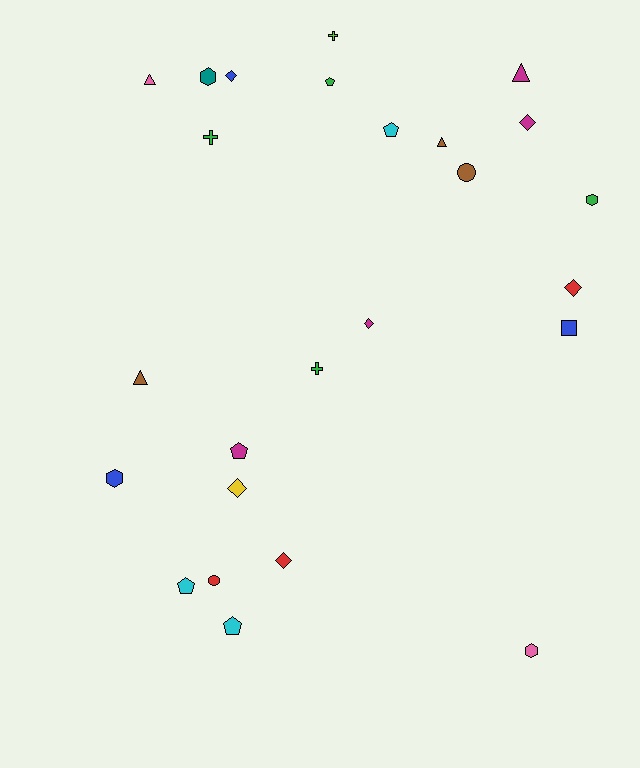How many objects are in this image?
There are 25 objects.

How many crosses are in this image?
There are 3 crosses.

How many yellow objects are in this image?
There is 1 yellow object.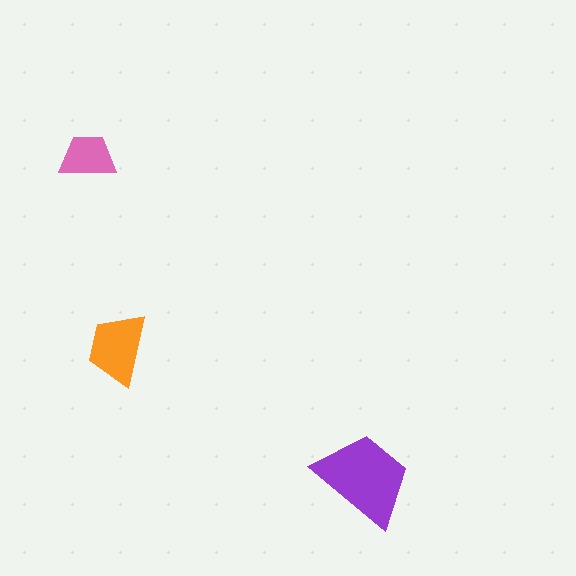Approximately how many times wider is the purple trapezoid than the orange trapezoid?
About 1.5 times wider.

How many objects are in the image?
There are 3 objects in the image.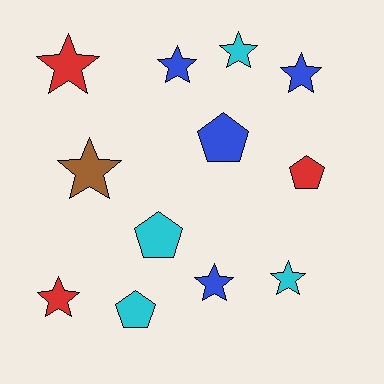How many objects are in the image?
There are 12 objects.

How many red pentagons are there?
There is 1 red pentagon.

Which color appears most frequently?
Blue, with 4 objects.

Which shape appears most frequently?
Star, with 8 objects.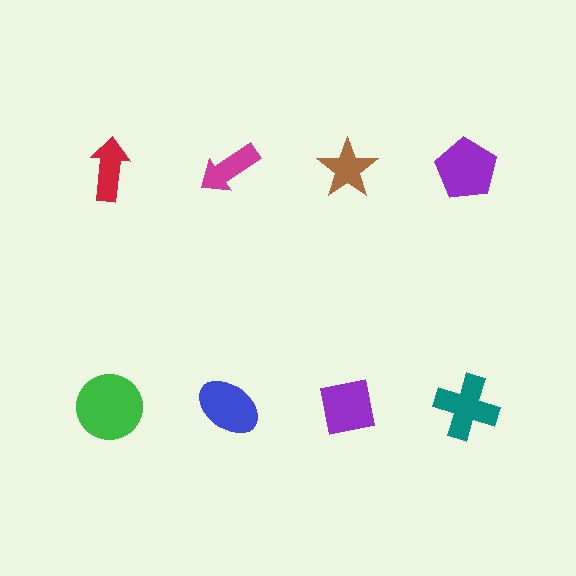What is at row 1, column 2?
A magenta arrow.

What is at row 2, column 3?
A purple square.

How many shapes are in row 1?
4 shapes.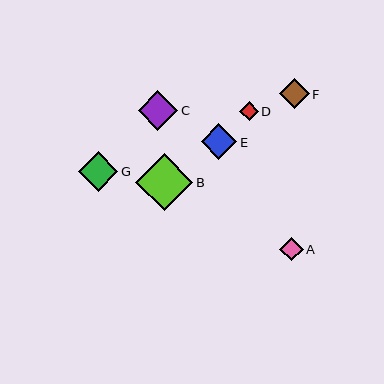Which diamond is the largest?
Diamond B is the largest with a size of approximately 57 pixels.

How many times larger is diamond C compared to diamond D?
Diamond C is approximately 2.1 times the size of diamond D.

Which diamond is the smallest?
Diamond D is the smallest with a size of approximately 18 pixels.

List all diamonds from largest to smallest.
From largest to smallest: B, G, C, E, F, A, D.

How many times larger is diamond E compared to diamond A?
Diamond E is approximately 1.5 times the size of diamond A.